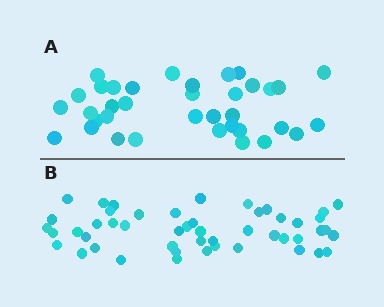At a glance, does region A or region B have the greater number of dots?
Region B (the bottom region) has more dots.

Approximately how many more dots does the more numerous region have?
Region B has approximately 15 more dots than region A.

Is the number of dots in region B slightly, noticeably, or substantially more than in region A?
Region B has noticeably more, but not dramatically so. The ratio is roughly 1.4 to 1.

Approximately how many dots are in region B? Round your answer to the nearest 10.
About 50 dots. (The exact count is 49, which rounds to 50.)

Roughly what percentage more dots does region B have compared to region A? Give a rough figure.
About 35% more.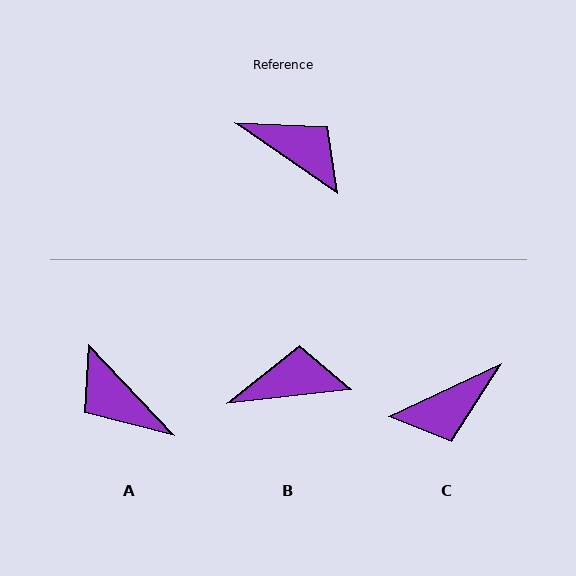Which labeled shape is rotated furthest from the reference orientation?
A, about 168 degrees away.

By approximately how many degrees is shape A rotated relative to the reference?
Approximately 168 degrees counter-clockwise.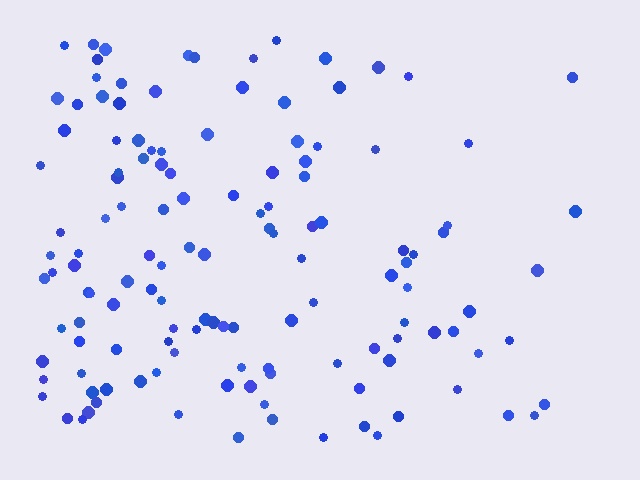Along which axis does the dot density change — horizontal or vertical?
Horizontal.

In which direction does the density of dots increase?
From right to left, with the left side densest.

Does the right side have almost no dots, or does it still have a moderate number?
Still a moderate number, just noticeably fewer than the left.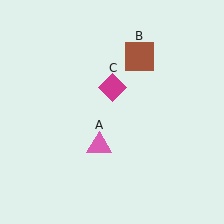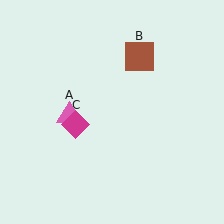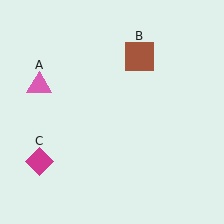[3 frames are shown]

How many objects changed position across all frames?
2 objects changed position: pink triangle (object A), magenta diamond (object C).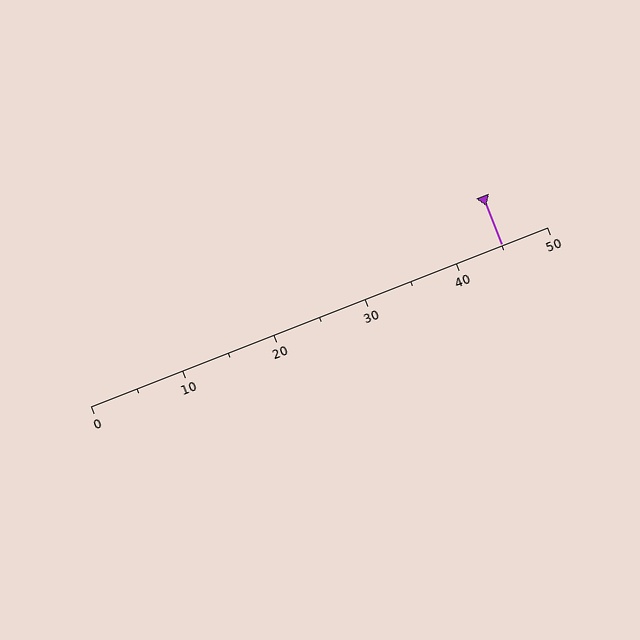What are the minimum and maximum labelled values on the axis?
The axis runs from 0 to 50.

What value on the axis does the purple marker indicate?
The marker indicates approximately 45.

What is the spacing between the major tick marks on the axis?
The major ticks are spaced 10 apart.